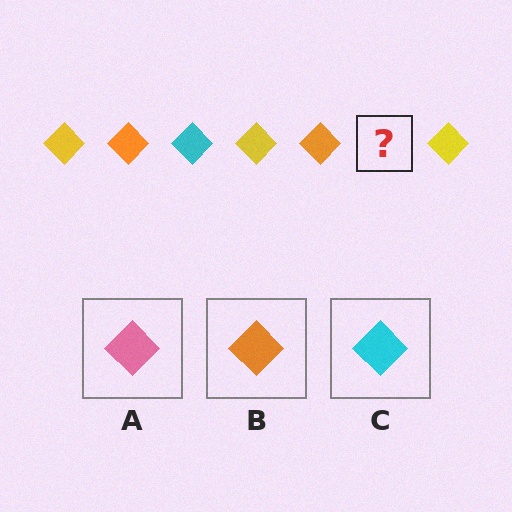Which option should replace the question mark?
Option C.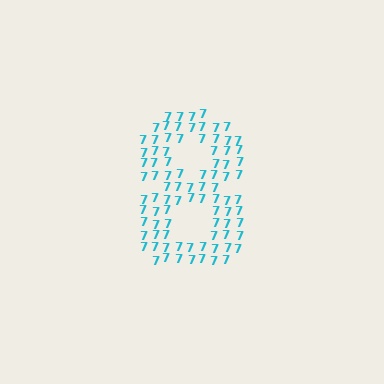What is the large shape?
The large shape is the digit 8.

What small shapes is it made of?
It is made of small digit 7's.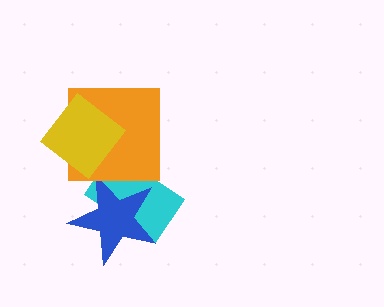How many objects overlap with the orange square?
2 objects overlap with the orange square.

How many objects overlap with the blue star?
1 object overlaps with the blue star.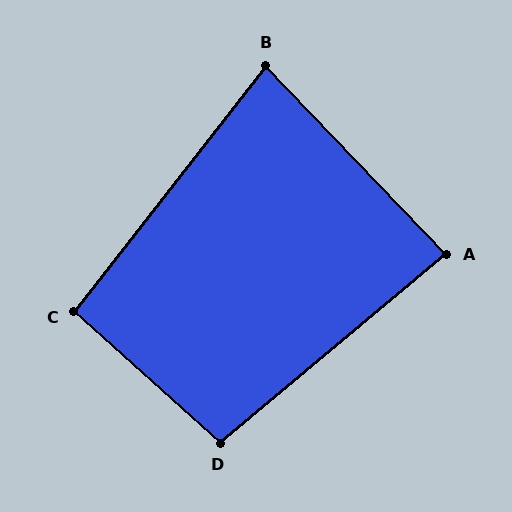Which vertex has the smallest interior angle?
B, at approximately 82 degrees.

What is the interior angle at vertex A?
Approximately 86 degrees (approximately right).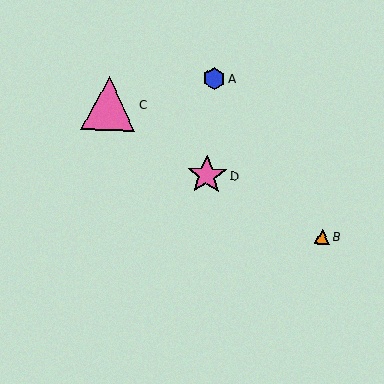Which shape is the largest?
The pink triangle (labeled C) is the largest.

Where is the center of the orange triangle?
The center of the orange triangle is at (322, 237).